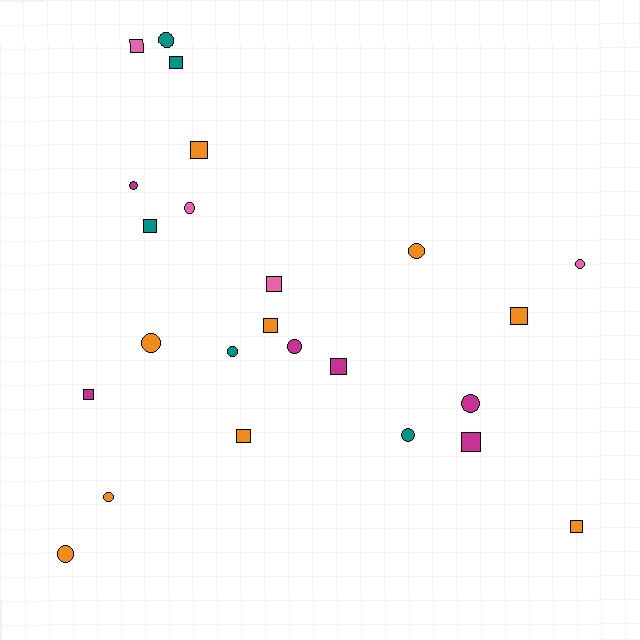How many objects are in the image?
There are 24 objects.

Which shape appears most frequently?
Circle, with 12 objects.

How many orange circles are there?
There are 4 orange circles.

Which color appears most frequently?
Orange, with 9 objects.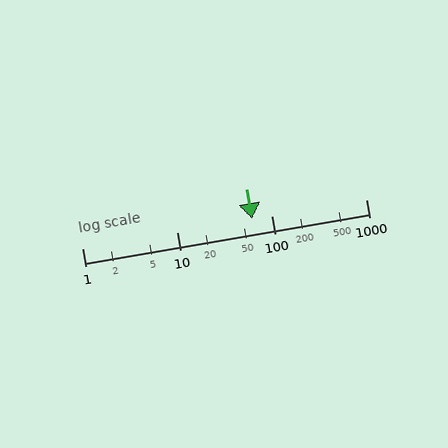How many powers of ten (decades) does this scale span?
The scale spans 3 decades, from 1 to 1000.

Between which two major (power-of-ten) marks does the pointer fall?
The pointer is between 10 and 100.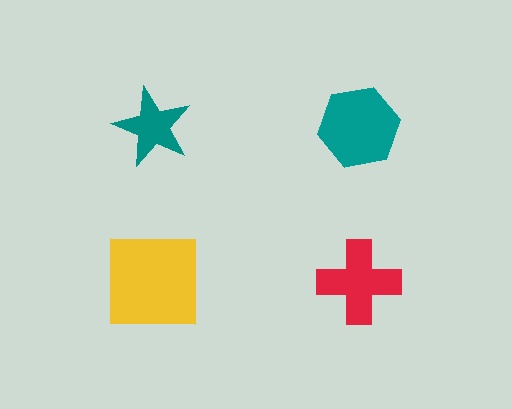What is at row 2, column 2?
A red cross.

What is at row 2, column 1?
A yellow square.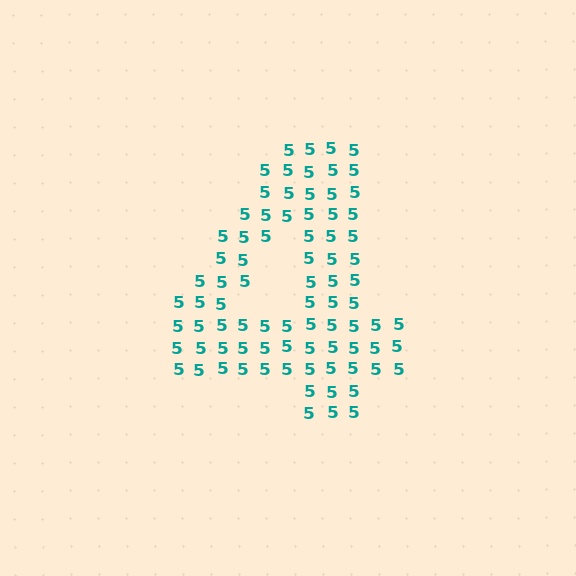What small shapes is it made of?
It is made of small digit 5's.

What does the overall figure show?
The overall figure shows the digit 4.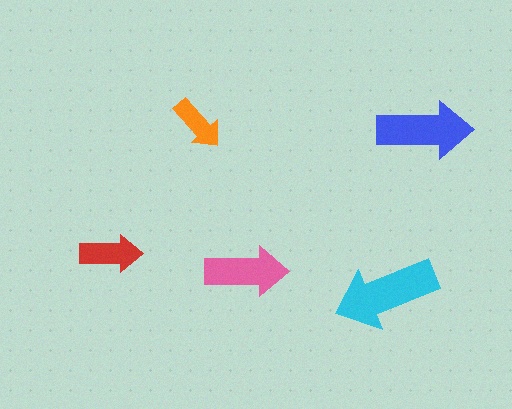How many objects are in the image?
There are 5 objects in the image.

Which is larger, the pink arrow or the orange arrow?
The pink one.